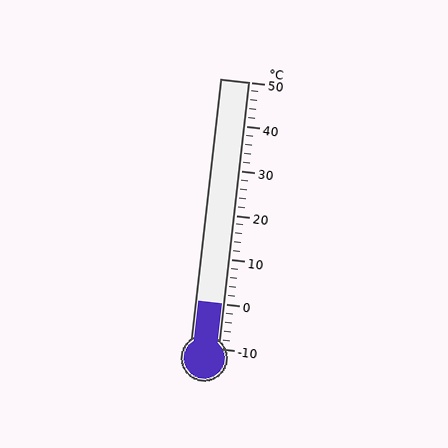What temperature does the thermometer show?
The thermometer shows approximately 0°C.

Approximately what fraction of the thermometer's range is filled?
The thermometer is filled to approximately 15% of its range.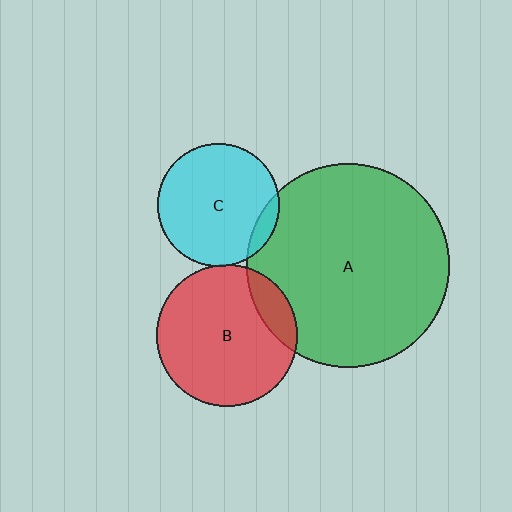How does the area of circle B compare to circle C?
Approximately 1.3 times.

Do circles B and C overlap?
Yes.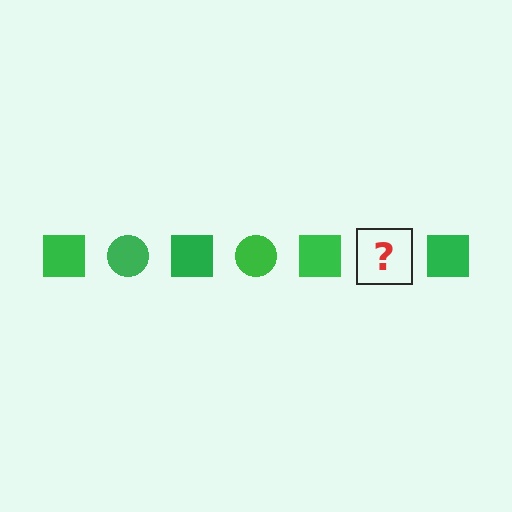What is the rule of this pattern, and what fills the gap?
The rule is that the pattern cycles through square, circle shapes in green. The gap should be filled with a green circle.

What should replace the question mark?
The question mark should be replaced with a green circle.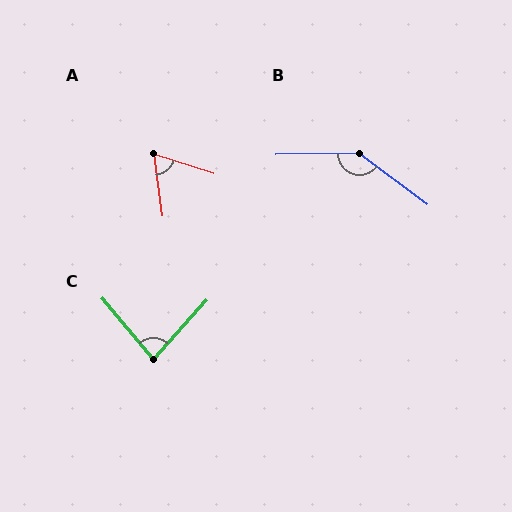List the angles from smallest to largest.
A (65°), C (82°), B (142°).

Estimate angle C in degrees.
Approximately 82 degrees.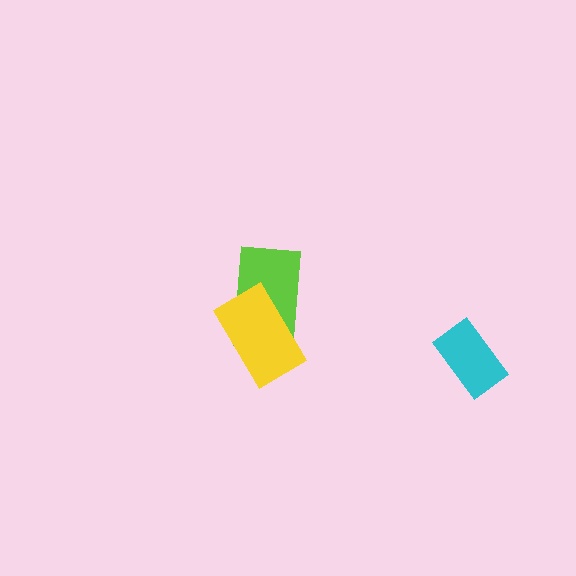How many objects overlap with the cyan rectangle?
0 objects overlap with the cyan rectangle.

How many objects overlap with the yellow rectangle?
1 object overlaps with the yellow rectangle.